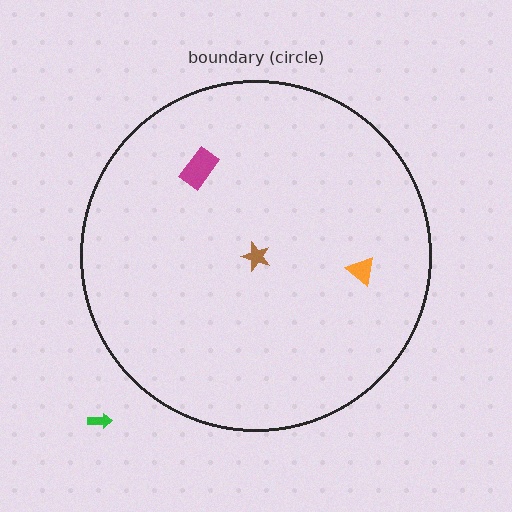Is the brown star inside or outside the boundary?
Inside.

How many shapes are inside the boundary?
3 inside, 1 outside.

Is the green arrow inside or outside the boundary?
Outside.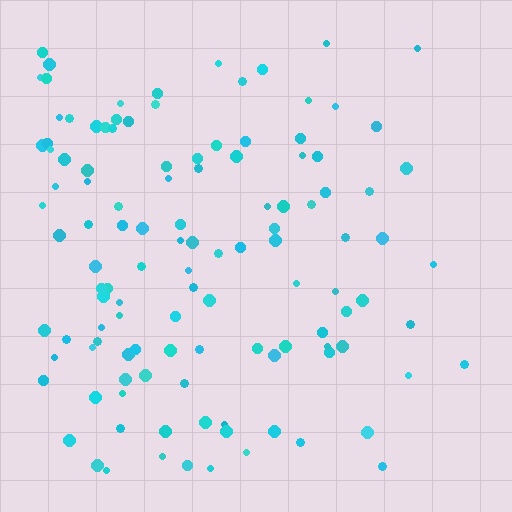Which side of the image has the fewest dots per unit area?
The right.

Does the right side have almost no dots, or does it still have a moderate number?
Still a moderate number, just noticeably fewer than the left.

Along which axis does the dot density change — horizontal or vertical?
Horizontal.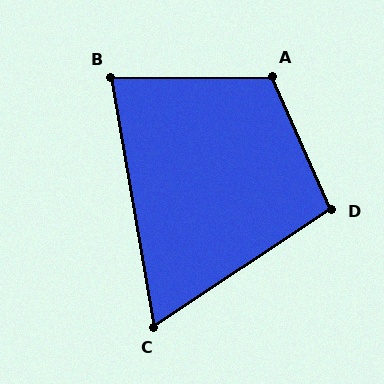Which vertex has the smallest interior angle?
C, at approximately 66 degrees.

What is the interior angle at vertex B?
Approximately 81 degrees (acute).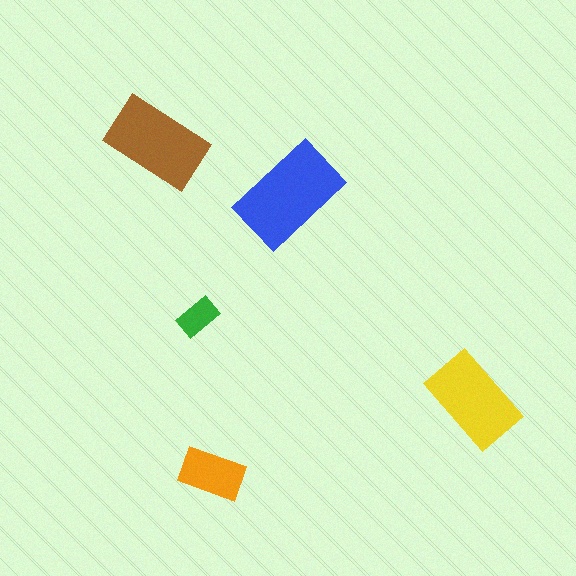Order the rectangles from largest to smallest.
the blue one, the brown one, the yellow one, the orange one, the green one.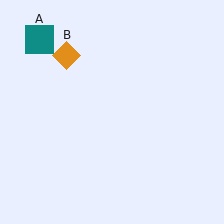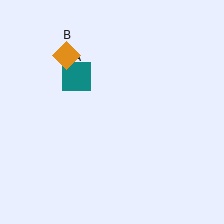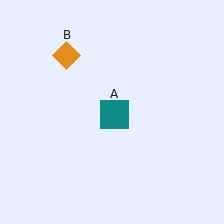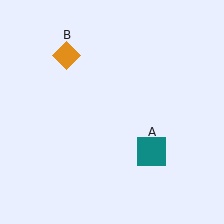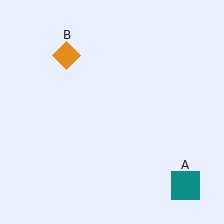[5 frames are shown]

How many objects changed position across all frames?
1 object changed position: teal square (object A).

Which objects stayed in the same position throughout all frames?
Orange diamond (object B) remained stationary.